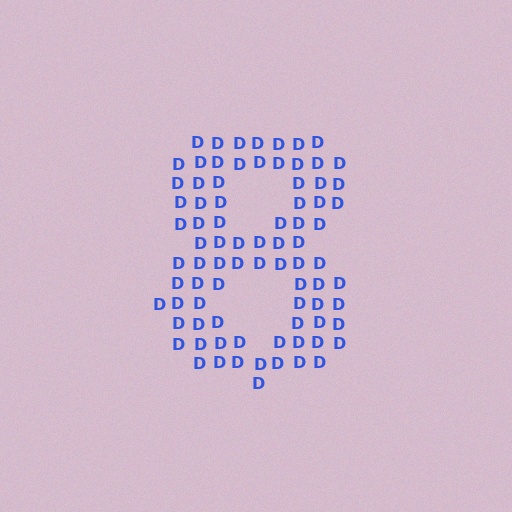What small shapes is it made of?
It is made of small letter D's.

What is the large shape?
The large shape is the digit 8.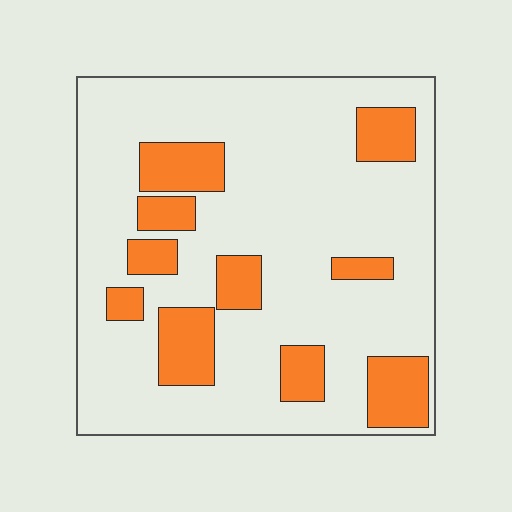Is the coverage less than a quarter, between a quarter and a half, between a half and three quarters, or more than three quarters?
Less than a quarter.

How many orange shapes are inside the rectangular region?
10.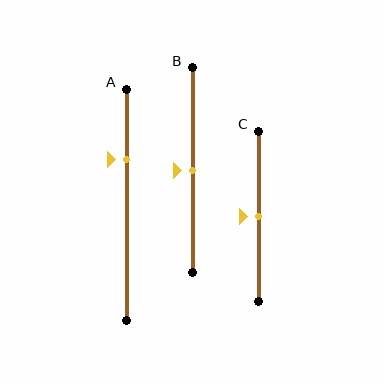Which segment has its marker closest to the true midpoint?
Segment B has its marker closest to the true midpoint.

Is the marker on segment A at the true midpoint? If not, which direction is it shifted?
No, the marker on segment A is shifted upward by about 20% of the segment length.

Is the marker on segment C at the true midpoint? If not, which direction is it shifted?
Yes, the marker on segment C is at the true midpoint.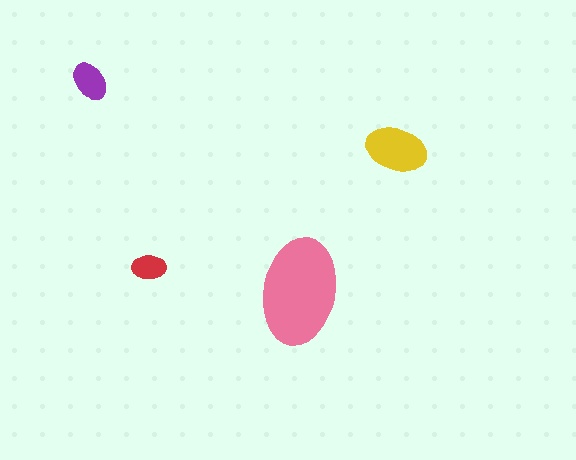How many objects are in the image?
There are 4 objects in the image.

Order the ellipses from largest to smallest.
the pink one, the yellow one, the purple one, the red one.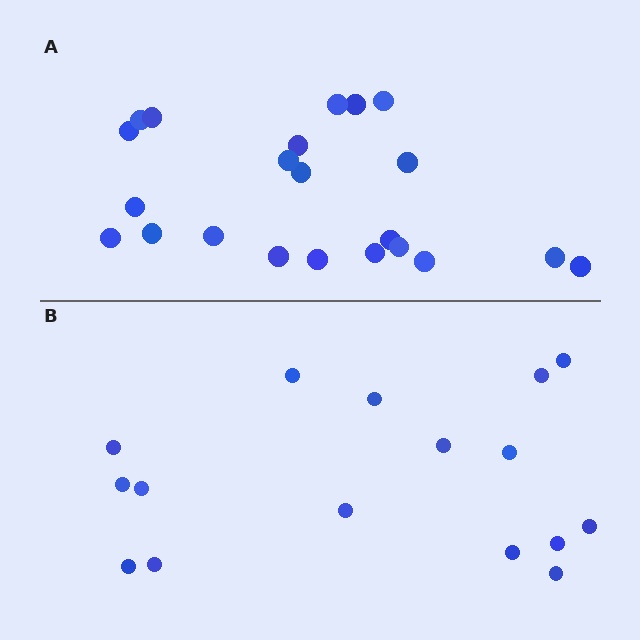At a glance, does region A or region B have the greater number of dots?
Region A (the top region) has more dots.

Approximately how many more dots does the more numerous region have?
Region A has about 6 more dots than region B.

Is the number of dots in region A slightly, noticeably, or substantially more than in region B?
Region A has noticeably more, but not dramatically so. The ratio is roughly 1.4 to 1.